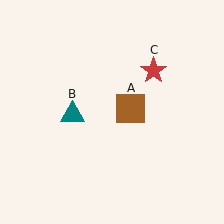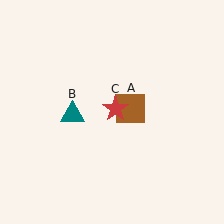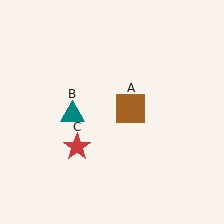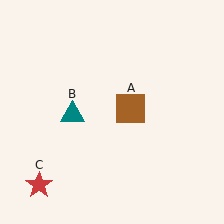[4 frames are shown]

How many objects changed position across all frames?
1 object changed position: red star (object C).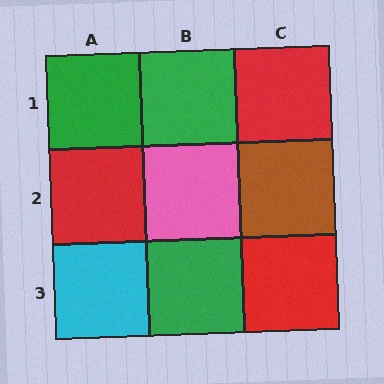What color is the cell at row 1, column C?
Red.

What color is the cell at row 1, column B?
Green.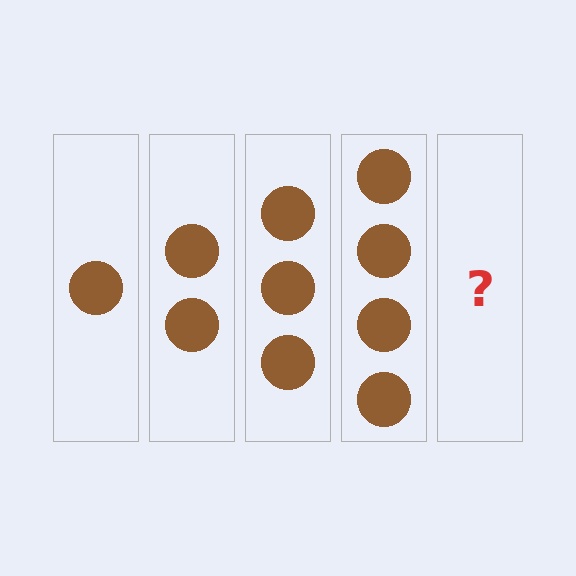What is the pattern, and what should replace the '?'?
The pattern is that each step adds one more circle. The '?' should be 5 circles.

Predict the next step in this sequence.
The next step is 5 circles.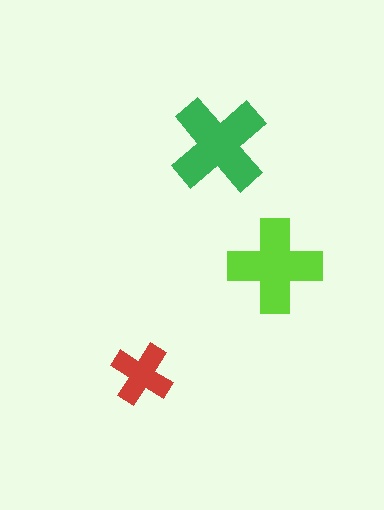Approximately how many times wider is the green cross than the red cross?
About 1.5 times wider.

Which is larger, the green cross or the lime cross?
The green one.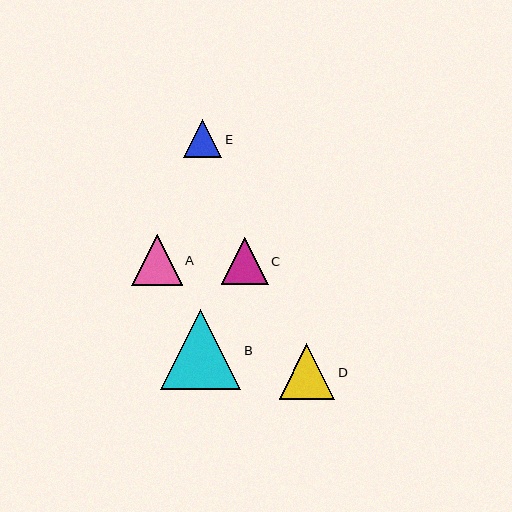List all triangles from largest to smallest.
From largest to smallest: B, D, A, C, E.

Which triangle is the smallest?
Triangle E is the smallest with a size of approximately 38 pixels.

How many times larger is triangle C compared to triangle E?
Triangle C is approximately 1.2 times the size of triangle E.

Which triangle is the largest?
Triangle B is the largest with a size of approximately 80 pixels.